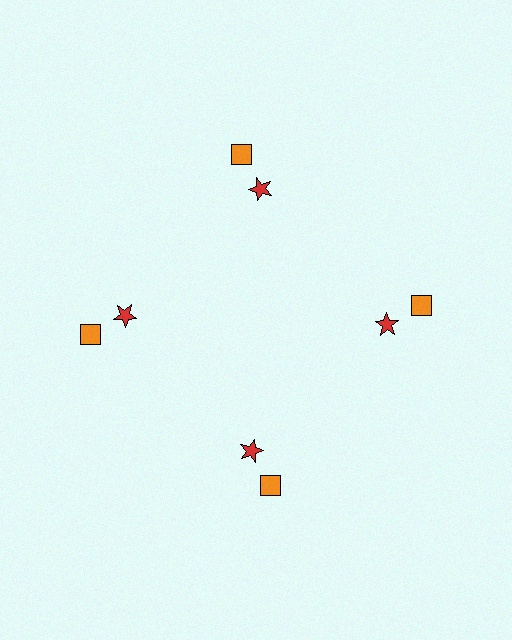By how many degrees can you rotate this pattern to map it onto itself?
The pattern maps onto itself every 90 degrees of rotation.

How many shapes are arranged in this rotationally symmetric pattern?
There are 8 shapes, arranged in 4 groups of 2.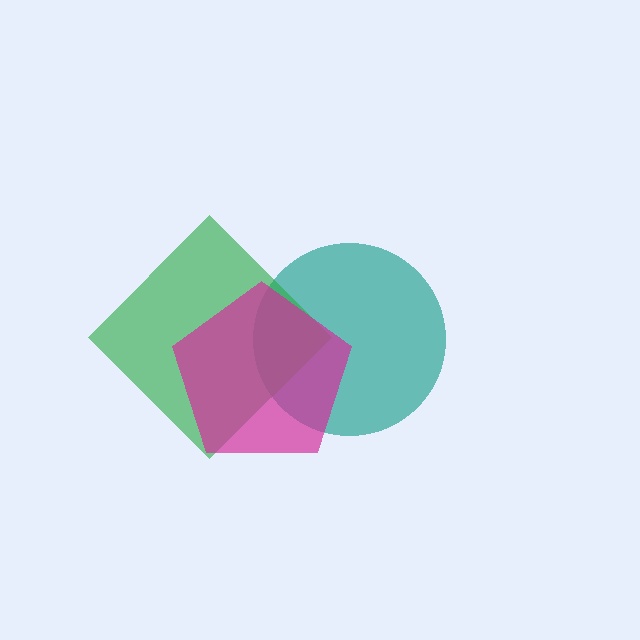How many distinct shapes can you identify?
There are 3 distinct shapes: a teal circle, a green diamond, a magenta pentagon.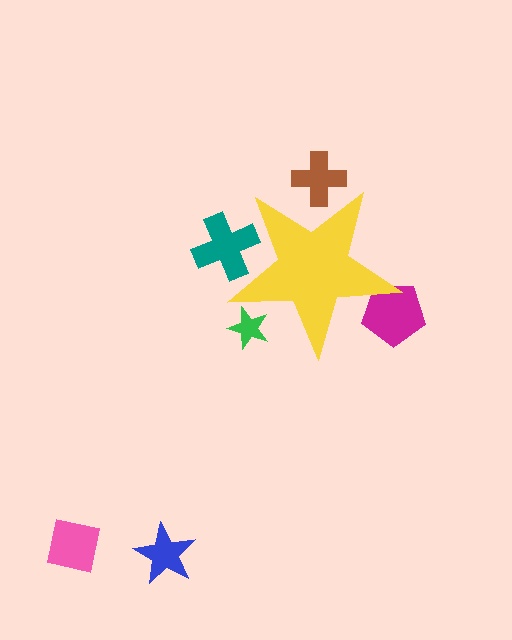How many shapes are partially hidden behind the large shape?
4 shapes are partially hidden.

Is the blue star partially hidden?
No, the blue star is fully visible.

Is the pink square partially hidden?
No, the pink square is fully visible.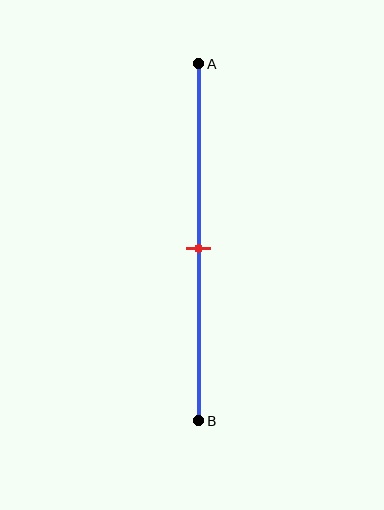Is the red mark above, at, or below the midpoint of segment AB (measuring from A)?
The red mark is approximately at the midpoint of segment AB.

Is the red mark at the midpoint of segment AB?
Yes, the mark is approximately at the midpoint.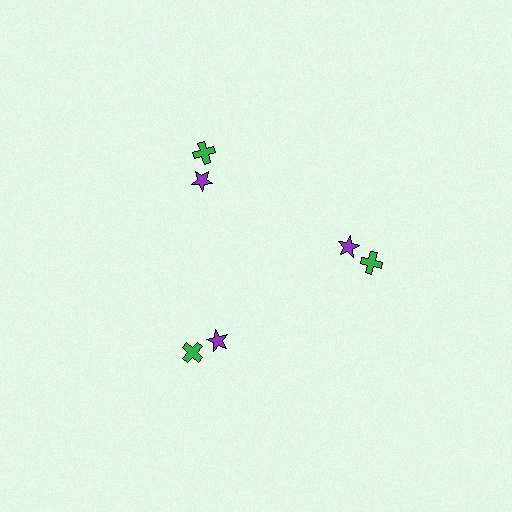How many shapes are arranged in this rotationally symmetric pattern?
There are 6 shapes, arranged in 3 groups of 2.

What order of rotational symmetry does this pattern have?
This pattern has 3-fold rotational symmetry.